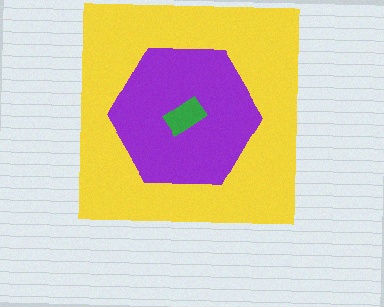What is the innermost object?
The green rectangle.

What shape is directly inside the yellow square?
The purple hexagon.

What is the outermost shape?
The yellow square.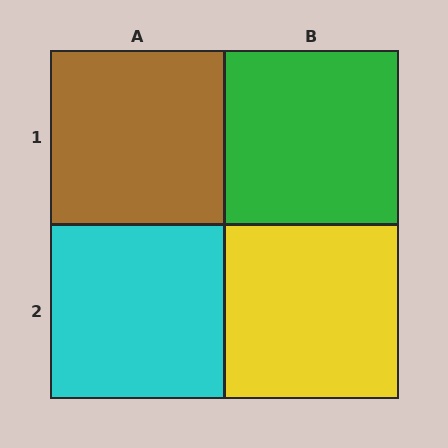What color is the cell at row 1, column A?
Brown.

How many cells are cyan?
1 cell is cyan.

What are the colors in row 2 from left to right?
Cyan, yellow.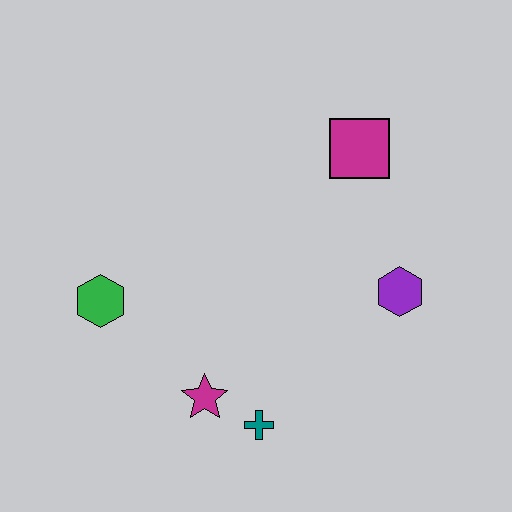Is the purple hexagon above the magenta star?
Yes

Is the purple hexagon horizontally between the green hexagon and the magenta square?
No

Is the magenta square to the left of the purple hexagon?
Yes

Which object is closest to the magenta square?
The purple hexagon is closest to the magenta square.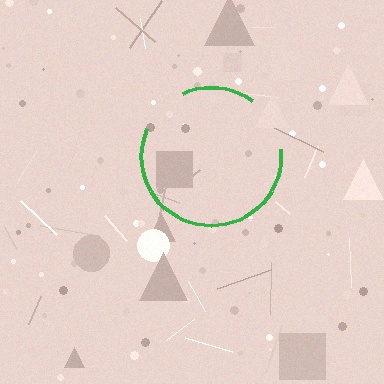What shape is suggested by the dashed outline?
The dashed outline suggests a circle.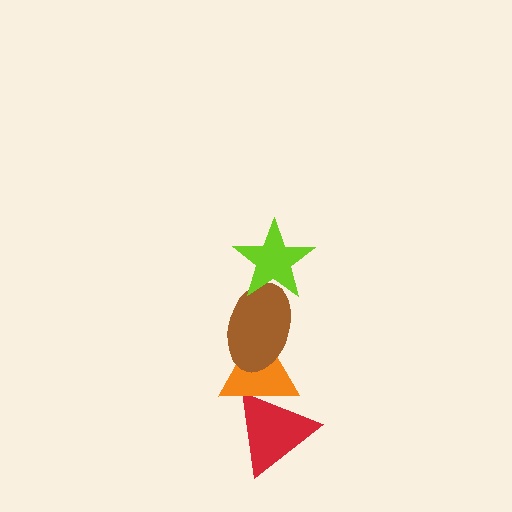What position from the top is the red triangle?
The red triangle is 4th from the top.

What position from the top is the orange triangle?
The orange triangle is 3rd from the top.